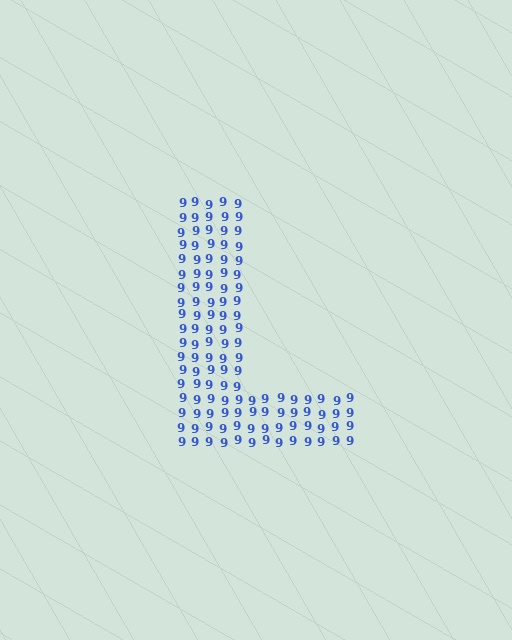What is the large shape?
The large shape is the letter L.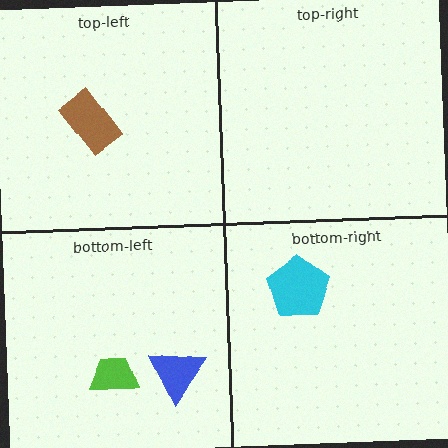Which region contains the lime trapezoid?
The bottom-left region.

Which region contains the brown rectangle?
The top-left region.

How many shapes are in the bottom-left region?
2.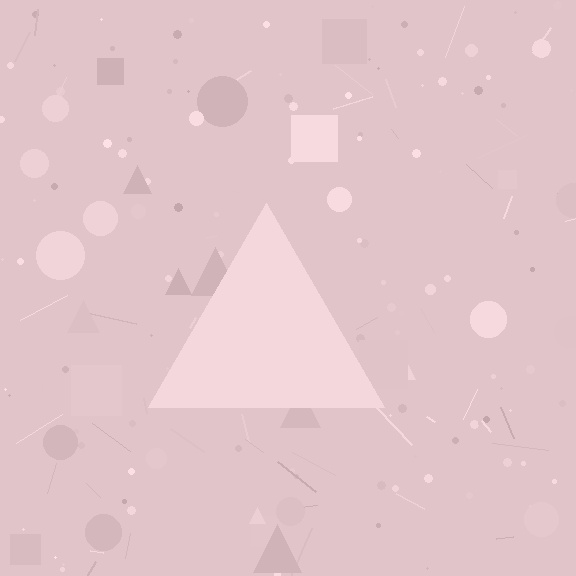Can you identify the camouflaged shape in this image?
The camouflaged shape is a triangle.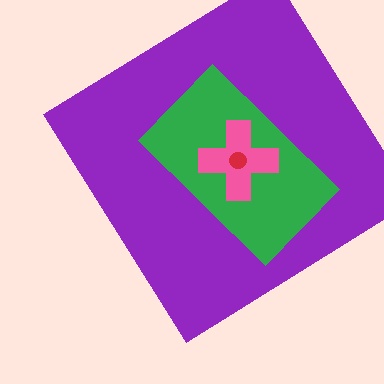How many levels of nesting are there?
4.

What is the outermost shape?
The purple diamond.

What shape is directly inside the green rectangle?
The pink cross.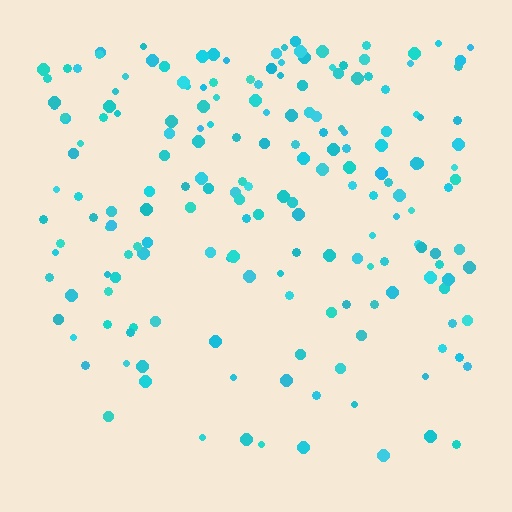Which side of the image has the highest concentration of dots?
The top.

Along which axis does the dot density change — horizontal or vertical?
Vertical.